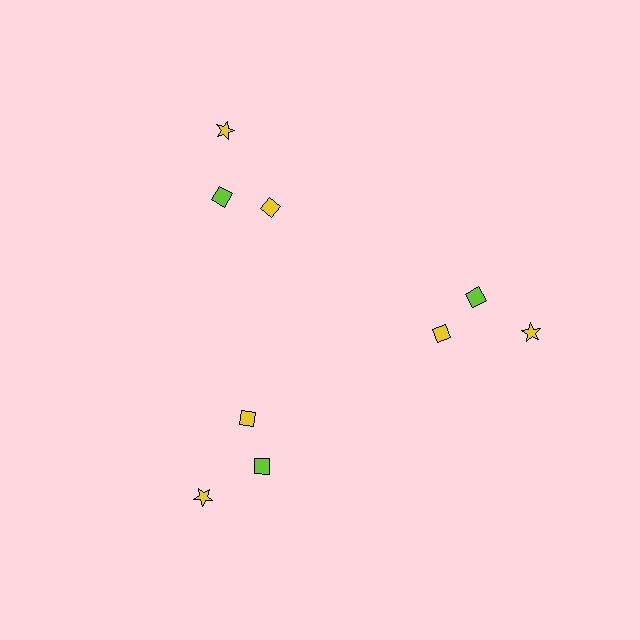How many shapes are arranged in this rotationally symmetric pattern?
There are 9 shapes, arranged in 3 groups of 3.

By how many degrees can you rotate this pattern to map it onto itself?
The pattern maps onto itself every 120 degrees of rotation.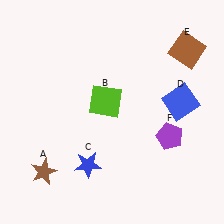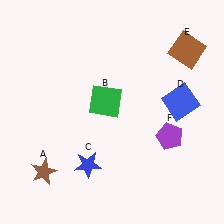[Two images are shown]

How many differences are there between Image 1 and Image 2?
There is 1 difference between the two images.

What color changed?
The square (B) changed from lime in Image 1 to green in Image 2.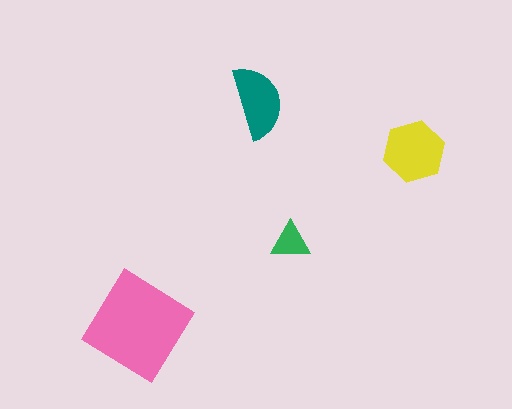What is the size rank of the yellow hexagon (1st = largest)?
2nd.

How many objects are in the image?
There are 4 objects in the image.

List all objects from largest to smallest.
The pink diamond, the yellow hexagon, the teal semicircle, the green triangle.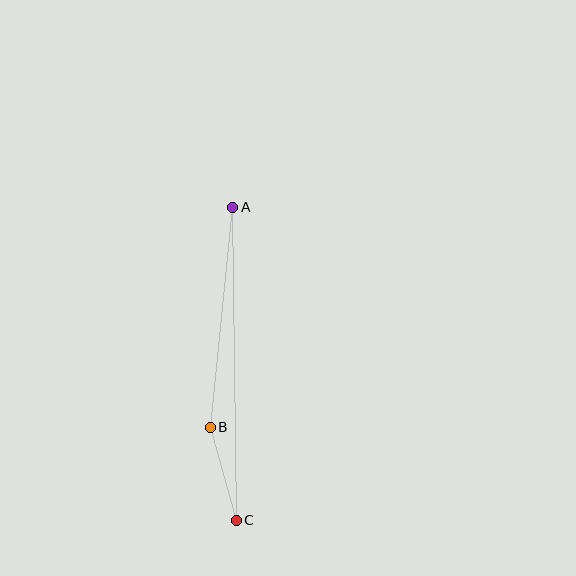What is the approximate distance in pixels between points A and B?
The distance between A and B is approximately 221 pixels.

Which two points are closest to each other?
Points B and C are closest to each other.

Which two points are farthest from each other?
Points A and C are farthest from each other.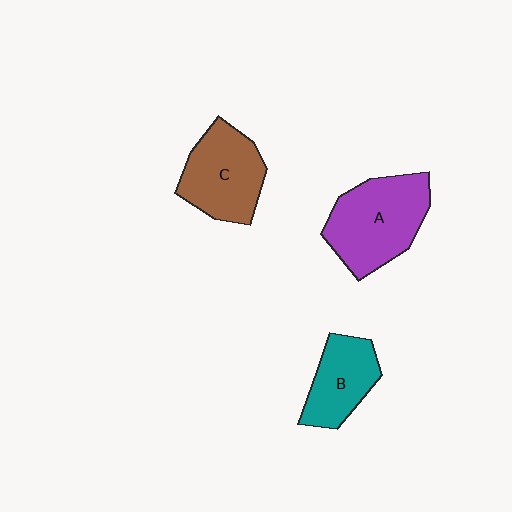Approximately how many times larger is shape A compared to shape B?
Approximately 1.5 times.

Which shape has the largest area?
Shape A (purple).